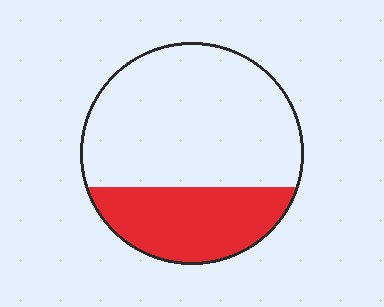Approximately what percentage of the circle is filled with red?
Approximately 30%.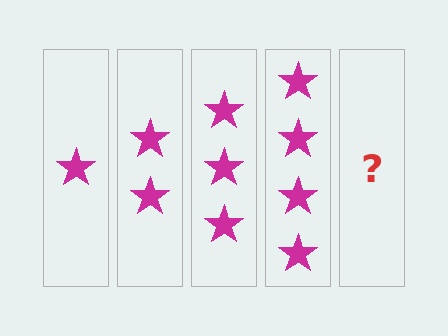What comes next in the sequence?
The next element should be 5 stars.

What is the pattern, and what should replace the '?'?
The pattern is that each step adds one more star. The '?' should be 5 stars.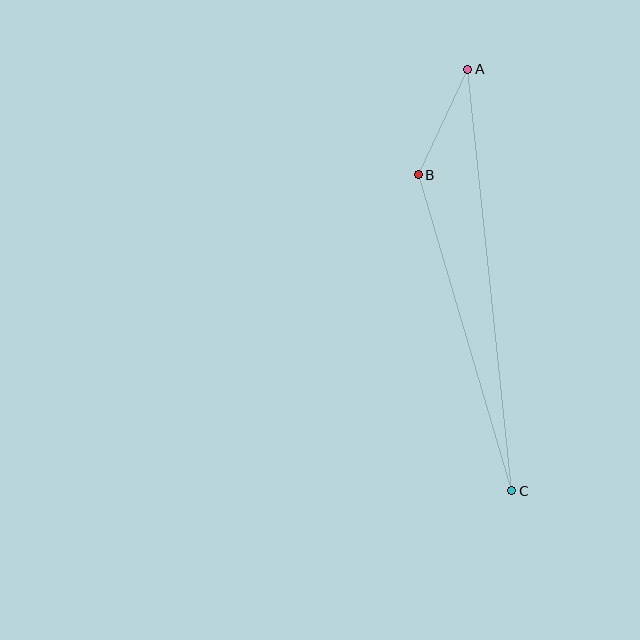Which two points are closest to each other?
Points A and B are closest to each other.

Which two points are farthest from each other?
Points A and C are farthest from each other.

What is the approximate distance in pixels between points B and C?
The distance between B and C is approximately 330 pixels.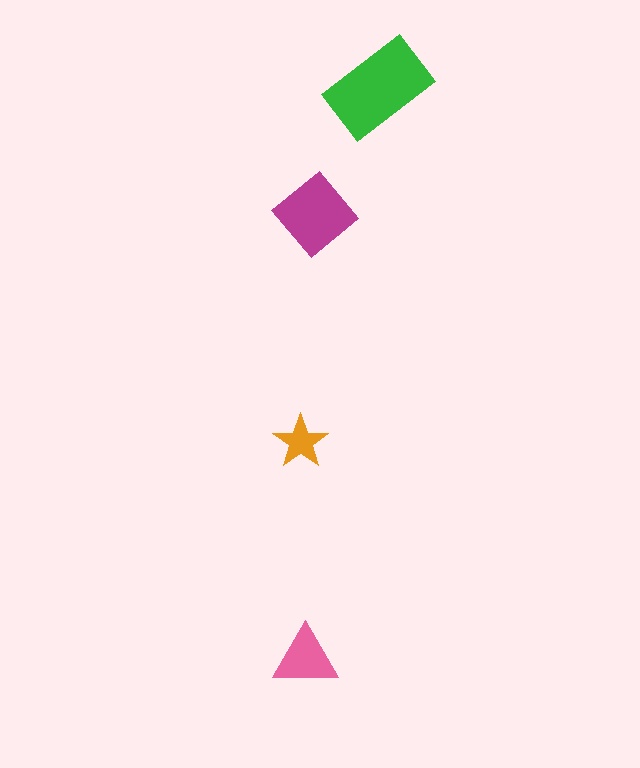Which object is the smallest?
The orange star.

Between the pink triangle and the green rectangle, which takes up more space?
The green rectangle.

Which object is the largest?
The green rectangle.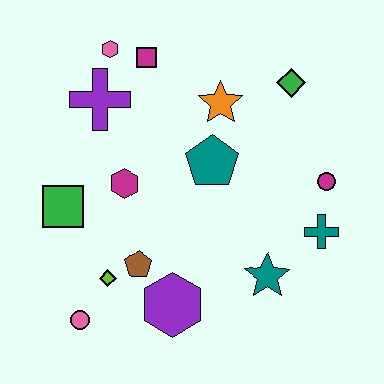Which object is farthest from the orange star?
The pink circle is farthest from the orange star.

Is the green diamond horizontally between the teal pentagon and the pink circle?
No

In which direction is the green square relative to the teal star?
The green square is to the left of the teal star.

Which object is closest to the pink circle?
The lime diamond is closest to the pink circle.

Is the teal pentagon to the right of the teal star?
No